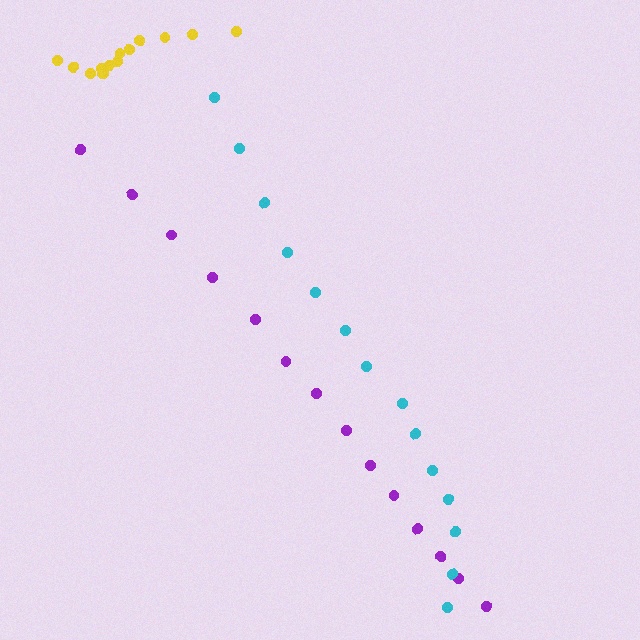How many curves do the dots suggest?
There are 3 distinct paths.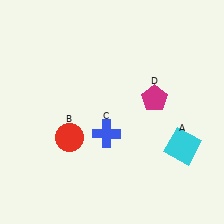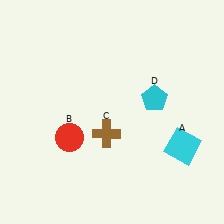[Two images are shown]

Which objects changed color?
C changed from blue to brown. D changed from magenta to cyan.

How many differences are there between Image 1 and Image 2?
There are 2 differences between the two images.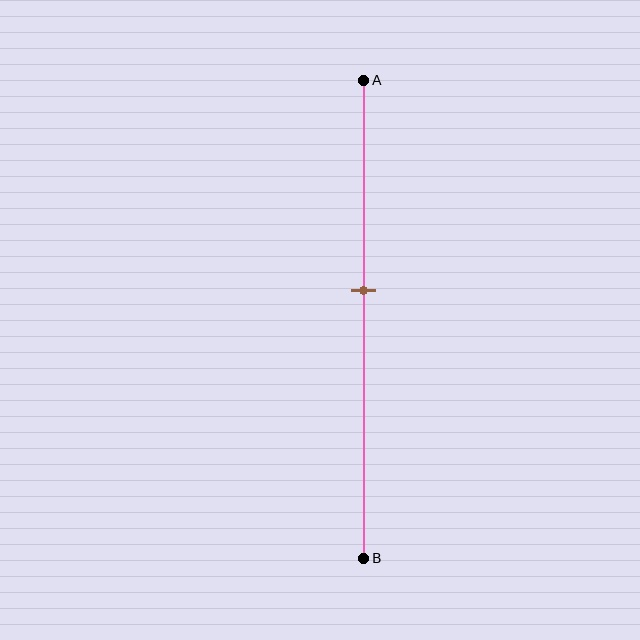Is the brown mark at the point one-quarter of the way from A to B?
No, the mark is at about 45% from A, not at the 25% one-quarter point.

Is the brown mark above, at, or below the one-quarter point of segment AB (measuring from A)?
The brown mark is below the one-quarter point of segment AB.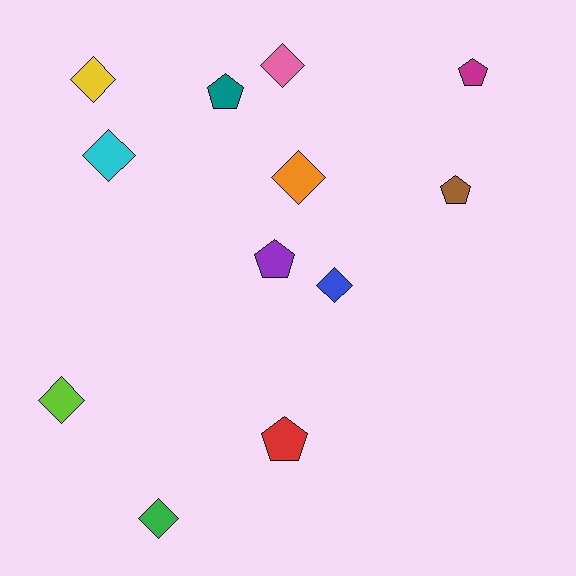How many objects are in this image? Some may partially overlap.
There are 12 objects.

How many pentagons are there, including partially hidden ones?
There are 5 pentagons.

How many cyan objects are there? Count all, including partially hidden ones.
There is 1 cyan object.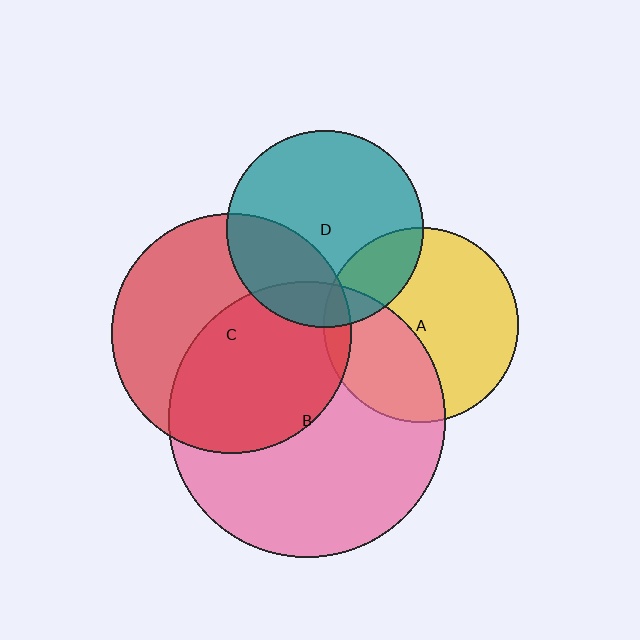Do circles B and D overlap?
Yes.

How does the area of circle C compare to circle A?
Approximately 1.5 times.